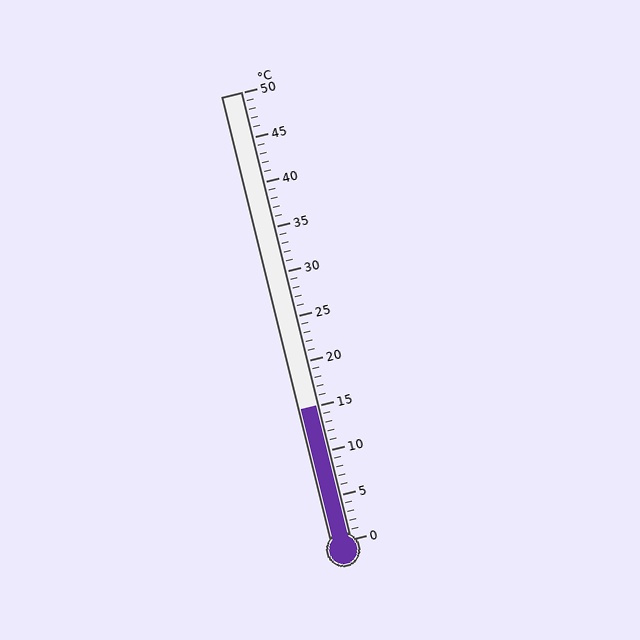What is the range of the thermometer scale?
The thermometer scale ranges from 0°C to 50°C.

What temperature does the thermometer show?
The thermometer shows approximately 15°C.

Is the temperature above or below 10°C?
The temperature is above 10°C.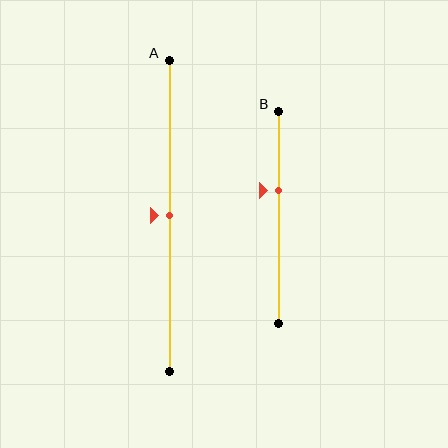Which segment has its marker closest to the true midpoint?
Segment A has its marker closest to the true midpoint.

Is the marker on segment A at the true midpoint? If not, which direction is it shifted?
Yes, the marker on segment A is at the true midpoint.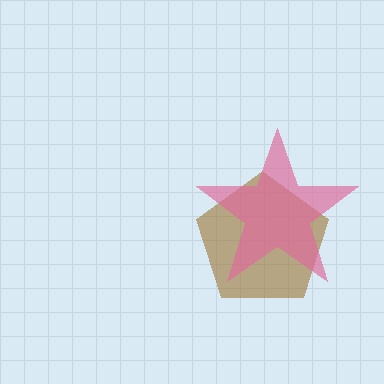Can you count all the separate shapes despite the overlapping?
Yes, there are 2 separate shapes.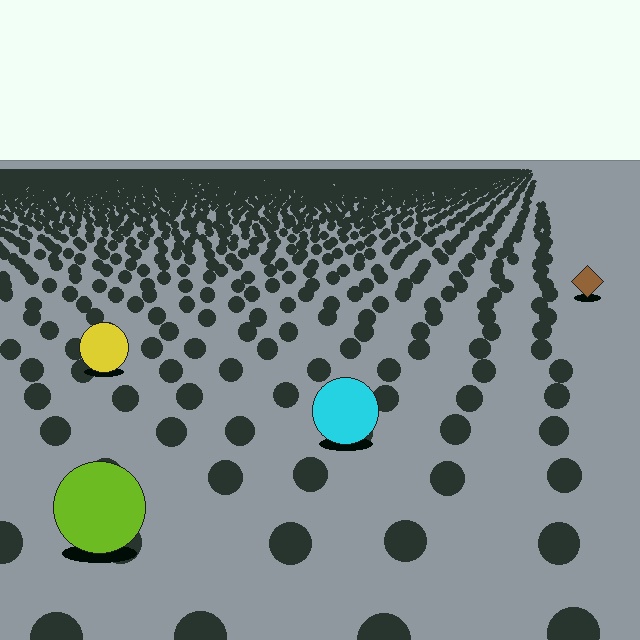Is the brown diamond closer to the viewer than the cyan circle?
No. The cyan circle is closer — you can tell from the texture gradient: the ground texture is coarser near it.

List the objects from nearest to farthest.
From nearest to farthest: the lime circle, the cyan circle, the yellow circle, the brown diamond.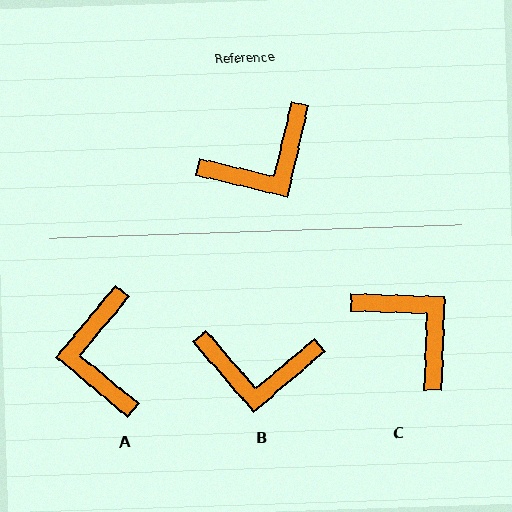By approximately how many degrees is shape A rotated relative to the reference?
Approximately 116 degrees clockwise.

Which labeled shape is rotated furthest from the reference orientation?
A, about 116 degrees away.